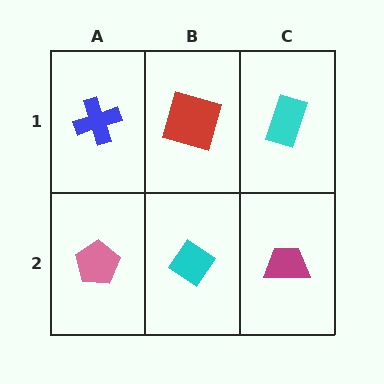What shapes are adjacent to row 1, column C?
A magenta trapezoid (row 2, column C), a red square (row 1, column B).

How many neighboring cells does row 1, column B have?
3.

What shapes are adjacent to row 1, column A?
A pink pentagon (row 2, column A), a red square (row 1, column B).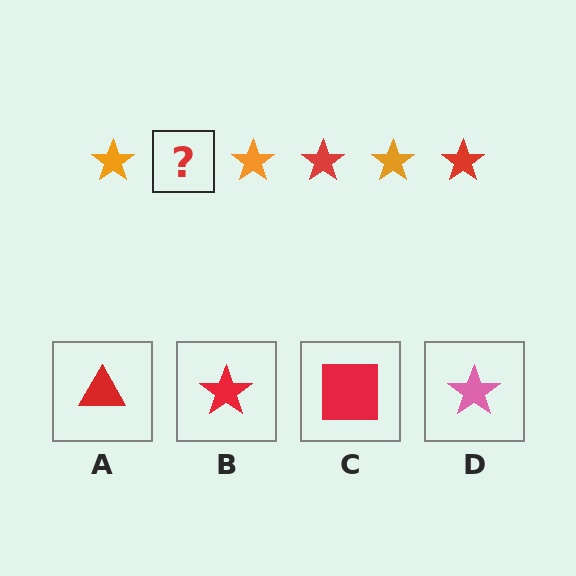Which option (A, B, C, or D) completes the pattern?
B.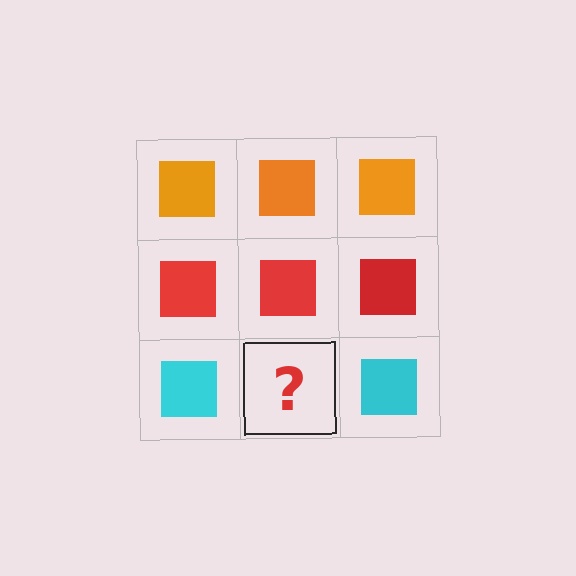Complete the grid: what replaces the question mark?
The question mark should be replaced with a cyan square.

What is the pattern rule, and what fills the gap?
The rule is that each row has a consistent color. The gap should be filled with a cyan square.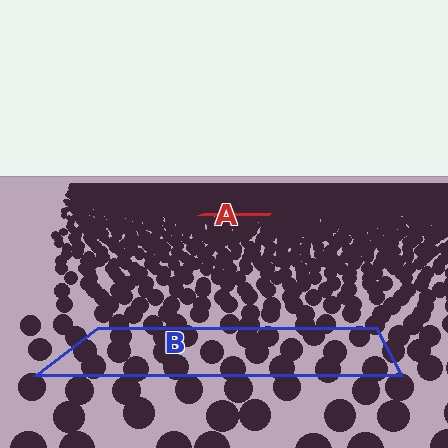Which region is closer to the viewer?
Region B is closer. The texture elements there are larger and more spread out.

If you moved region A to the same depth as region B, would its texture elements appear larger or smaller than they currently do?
They would appear larger. At a closer depth, the same texture elements are projected at a bigger on-screen size.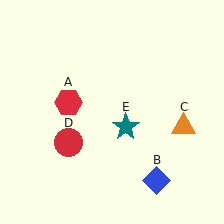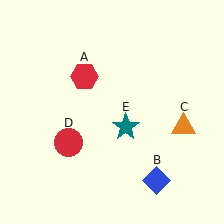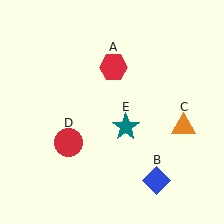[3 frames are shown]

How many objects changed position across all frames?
1 object changed position: red hexagon (object A).